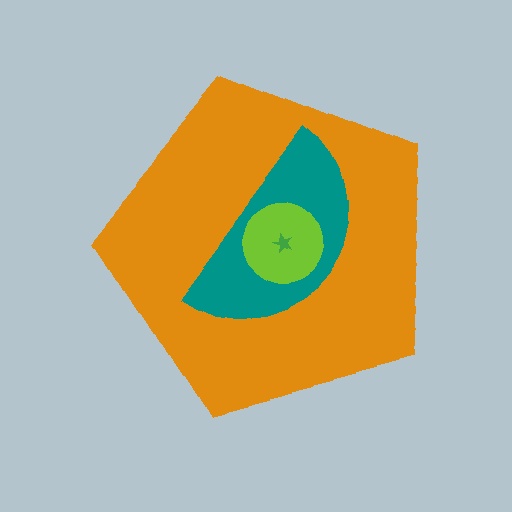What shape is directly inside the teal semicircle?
The lime circle.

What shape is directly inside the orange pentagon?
The teal semicircle.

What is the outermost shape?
The orange pentagon.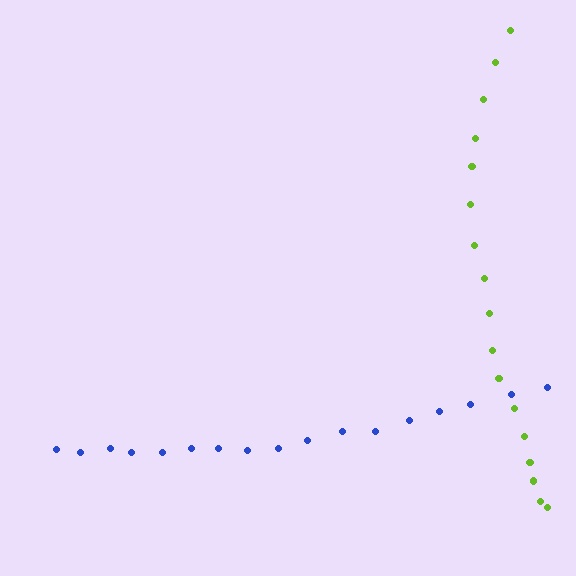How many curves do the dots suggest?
There are 2 distinct paths.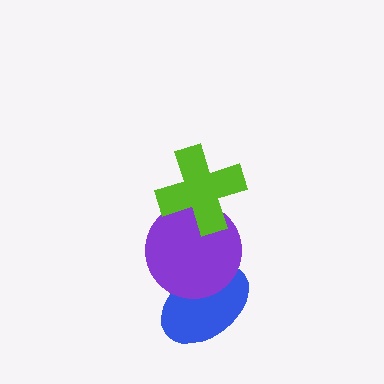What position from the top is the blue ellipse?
The blue ellipse is 3rd from the top.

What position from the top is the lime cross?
The lime cross is 1st from the top.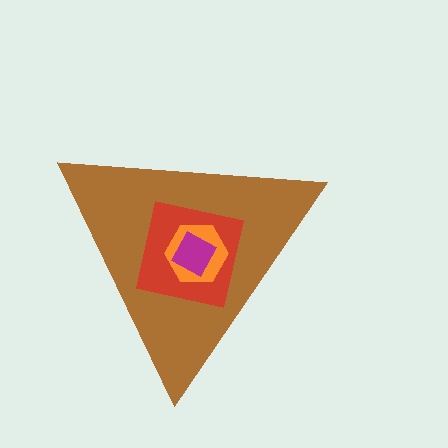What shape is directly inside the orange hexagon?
The magenta square.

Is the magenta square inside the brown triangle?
Yes.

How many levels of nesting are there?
4.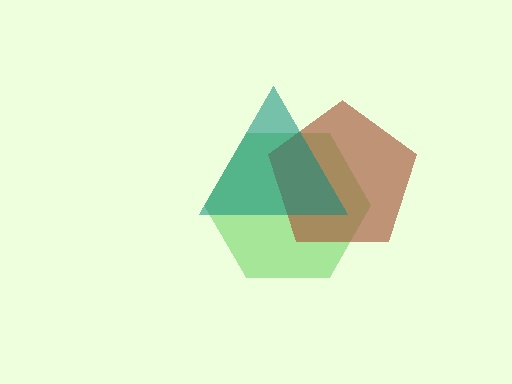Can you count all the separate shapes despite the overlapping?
Yes, there are 3 separate shapes.